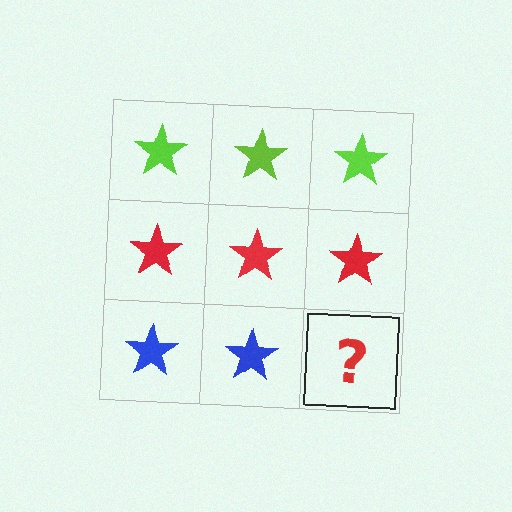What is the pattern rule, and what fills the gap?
The rule is that each row has a consistent color. The gap should be filled with a blue star.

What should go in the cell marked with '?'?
The missing cell should contain a blue star.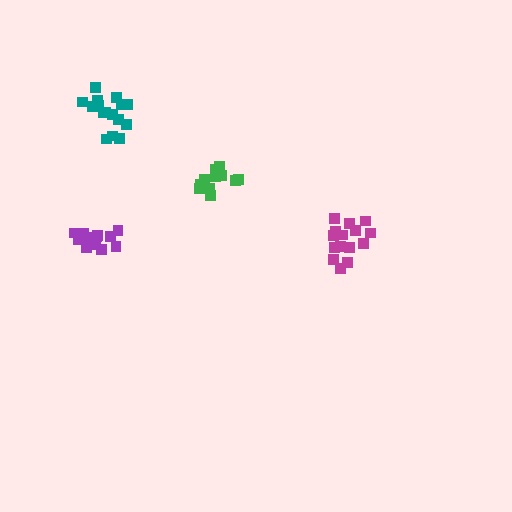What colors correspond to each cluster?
The clusters are colored: magenta, green, teal, purple.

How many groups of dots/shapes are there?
There are 4 groups.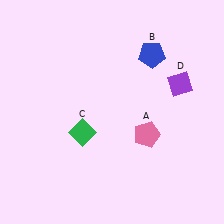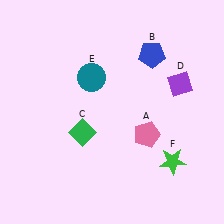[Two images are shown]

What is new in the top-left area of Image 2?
A teal circle (E) was added in the top-left area of Image 2.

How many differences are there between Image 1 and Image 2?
There are 2 differences between the two images.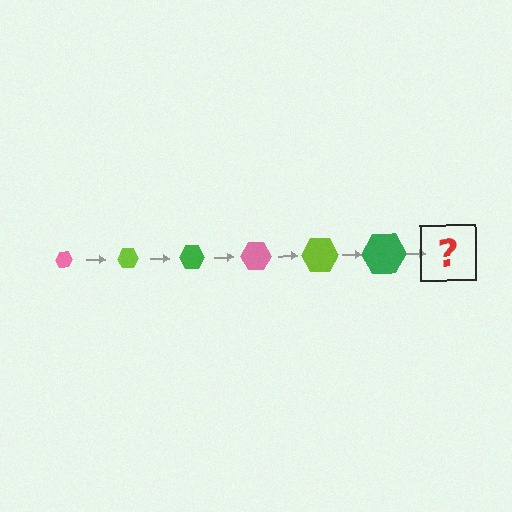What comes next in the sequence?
The next element should be a pink hexagon, larger than the previous one.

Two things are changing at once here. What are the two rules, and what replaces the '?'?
The two rules are that the hexagon grows larger each step and the color cycles through pink, lime, and green. The '?' should be a pink hexagon, larger than the previous one.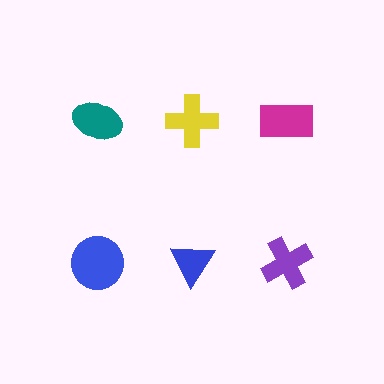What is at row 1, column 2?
A yellow cross.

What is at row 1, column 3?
A magenta rectangle.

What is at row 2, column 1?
A blue circle.